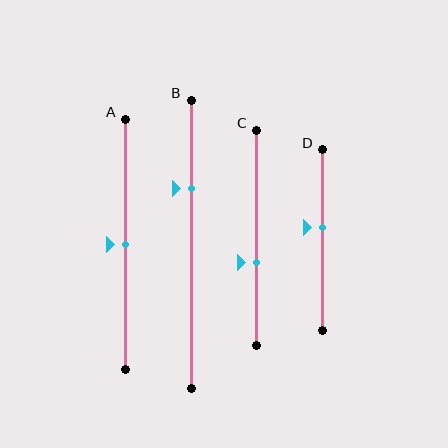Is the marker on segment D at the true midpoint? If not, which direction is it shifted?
No, the marker on segment D is shifted upward by about 7% of the segment length.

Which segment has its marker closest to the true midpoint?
Segment A has its marker closest to the true midpoint.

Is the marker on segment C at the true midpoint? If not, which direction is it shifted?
No, the marker on segment C is shifted downward by about 12% of the segment length.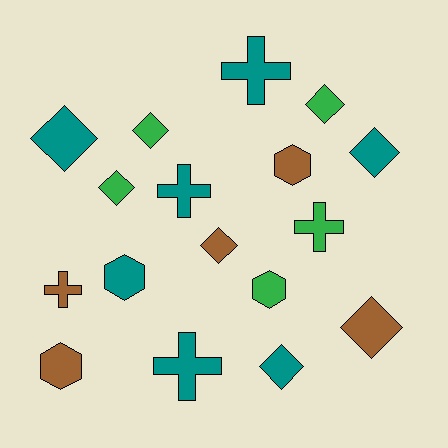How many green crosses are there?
There is 1 green cross.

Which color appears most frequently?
Teal, with 7 objects.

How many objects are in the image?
There are 17 objects.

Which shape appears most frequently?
Diamond, with 8 objects.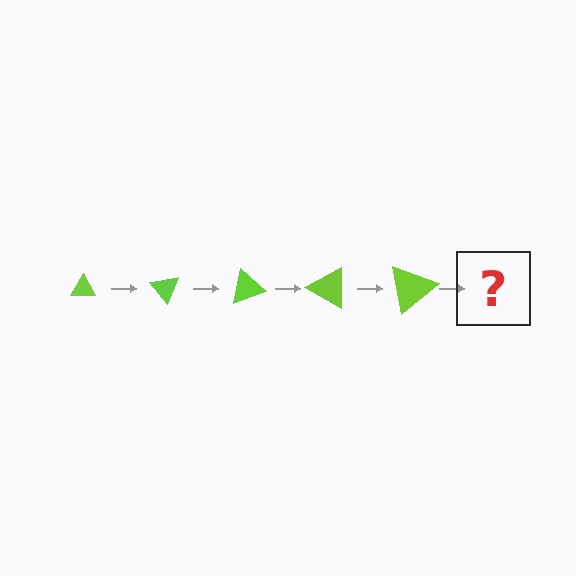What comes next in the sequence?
The next element should be a triangle, larger than the previous one and rotated 250 degrees from the start.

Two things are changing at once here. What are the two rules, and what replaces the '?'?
The two rules are that the triangle grows larger each step and it rotates 50 degrees each step. The '?' should be a triangle, larger than the previous one and rotated 250 degrees from the start.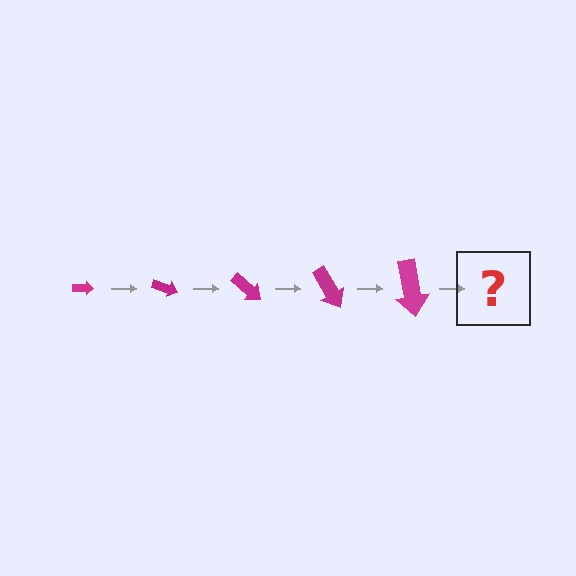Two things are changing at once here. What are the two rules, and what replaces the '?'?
The two rules are that the arrow grows larger each step and it rotates 20 degrees each step. The '?' should be an arrow, larger than the previous one and rotated 100 degrees from the start.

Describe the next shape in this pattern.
It should be an arrow, larger than the previous one and rotated 100 degrees from the start.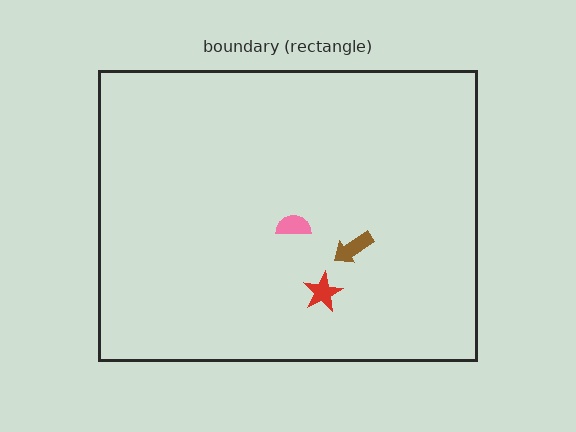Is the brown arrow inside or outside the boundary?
Inside.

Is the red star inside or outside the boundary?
Inside.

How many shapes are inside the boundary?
3 inside, 0 outside.